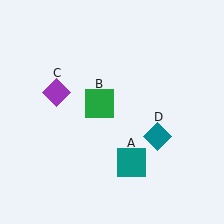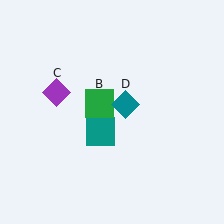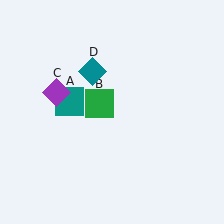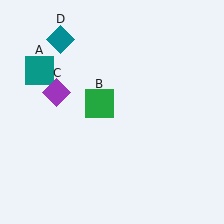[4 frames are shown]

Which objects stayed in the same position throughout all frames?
Green square (object B) and purple diamond (object C) remained stationary.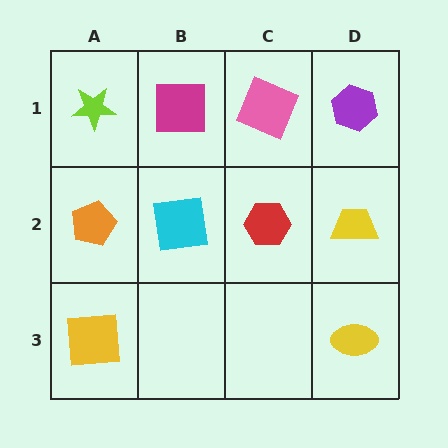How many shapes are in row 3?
2 shapes.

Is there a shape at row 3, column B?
No, that cell is empty.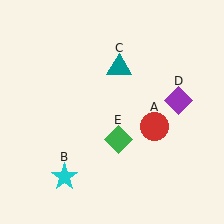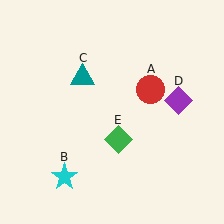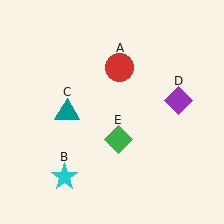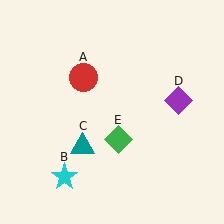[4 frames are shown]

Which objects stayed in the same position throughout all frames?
Cyan star (object B) and purple diamond (object D) and green diamond (object E) remained stationary.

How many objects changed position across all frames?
2 objects changed position: red circle (object A), teal triangle (object C).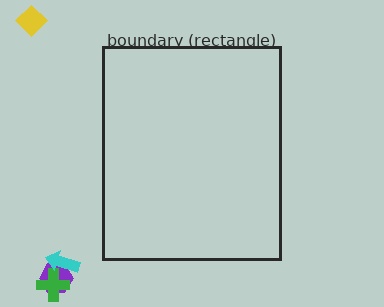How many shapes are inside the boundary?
0 inside, 4 outside.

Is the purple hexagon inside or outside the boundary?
Outside.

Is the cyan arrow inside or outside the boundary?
Outside.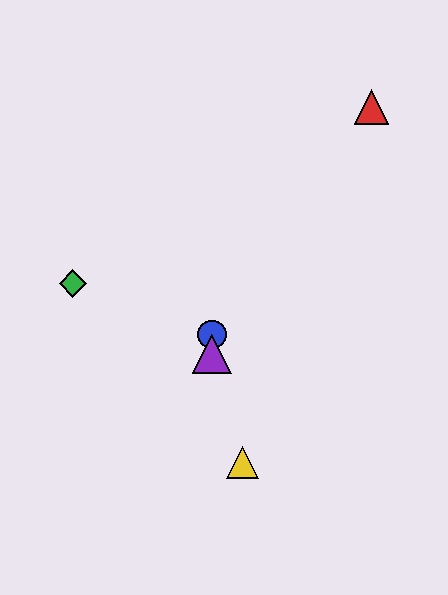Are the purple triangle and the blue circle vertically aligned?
Yes, both are at x≈212.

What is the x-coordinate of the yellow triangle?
The yellow triangle is at x≈243.